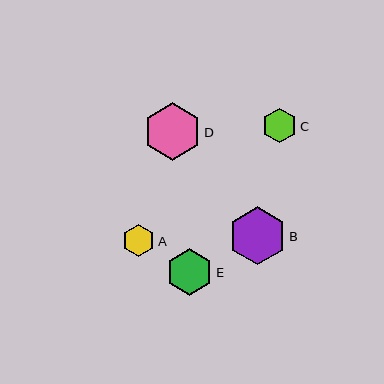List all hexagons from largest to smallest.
From largest to smallest: B, D, E, C, A.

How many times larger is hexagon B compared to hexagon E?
Hexagon B is approximately 1.3 times the size of hexagon E.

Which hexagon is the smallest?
Hexagon A is the smallest with a size of approximately 32 pixels.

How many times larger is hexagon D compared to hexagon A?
Hexagon D is approximately 1.8 times the size of hexagon A.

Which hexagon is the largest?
Hexagon B is the largest with a size of approximately 58 pixels.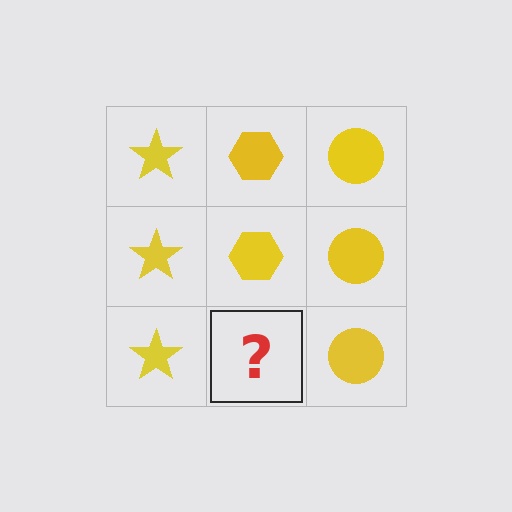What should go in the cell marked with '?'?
The missing cell should contain a yellow hexagon.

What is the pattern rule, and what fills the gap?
The rule is that each column has a consistent shape. The gap should be filled with a yellow hexagon.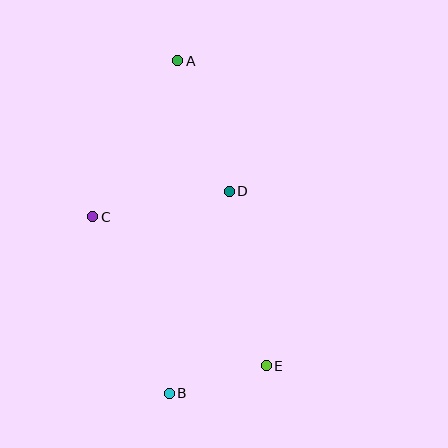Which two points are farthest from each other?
Points A and B are farthest from each other.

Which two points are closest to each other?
Points B and E are closest to each other.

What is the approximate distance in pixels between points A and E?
The distance between A and E is approximately 318 pixels.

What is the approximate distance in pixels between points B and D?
The distance between B and D is approximately 211 pixels.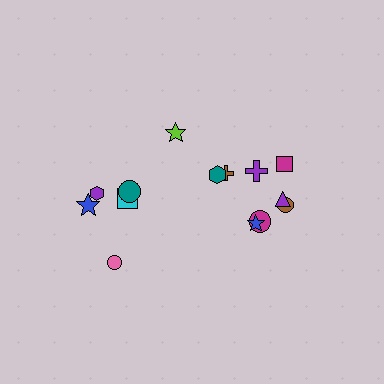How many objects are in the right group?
There are 8 objects.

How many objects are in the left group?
There are 6 objects.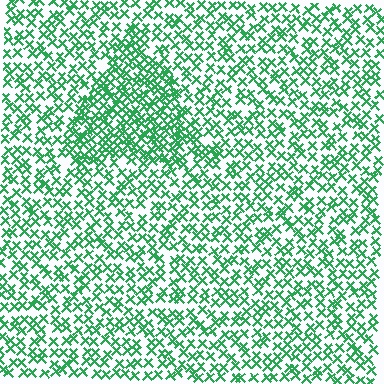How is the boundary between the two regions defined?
The boundary is defined by a change in element density (approximately 1.7x ratio). All elements are the same color, size, and shape.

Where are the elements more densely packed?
The elements are more densely packed inside the triangle boundary.